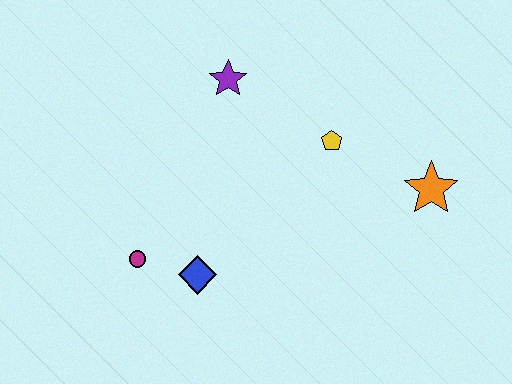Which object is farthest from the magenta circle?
The orange star is farthest from the magenta circle.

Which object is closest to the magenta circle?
The blue diamond is closest to the magenta circle.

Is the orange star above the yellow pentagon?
No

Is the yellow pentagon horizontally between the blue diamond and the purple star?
No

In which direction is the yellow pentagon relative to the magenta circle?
The yellow pentagon is to the right of the magenta circle.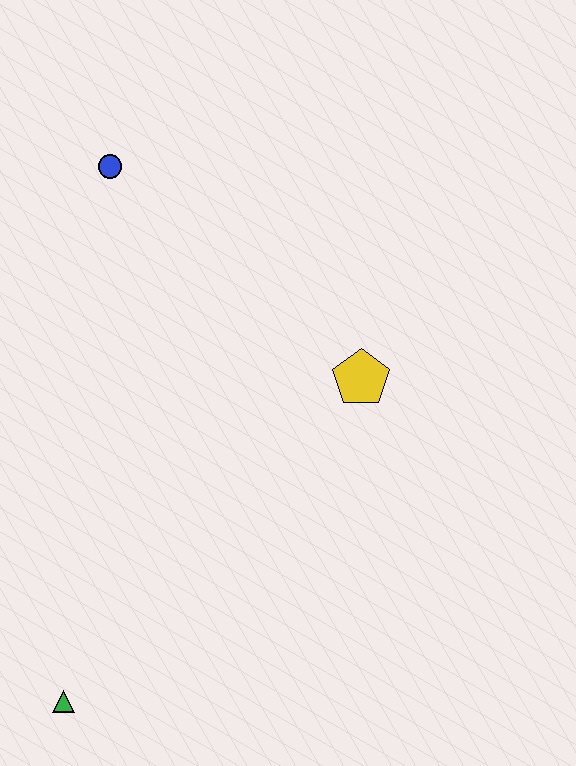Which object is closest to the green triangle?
The yellow pentagon is closest to the green triangle.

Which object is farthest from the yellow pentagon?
The green triangle is farthest from the yellow pentagon.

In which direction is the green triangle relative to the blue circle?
The green triangle is below the blue circle.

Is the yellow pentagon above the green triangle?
Yes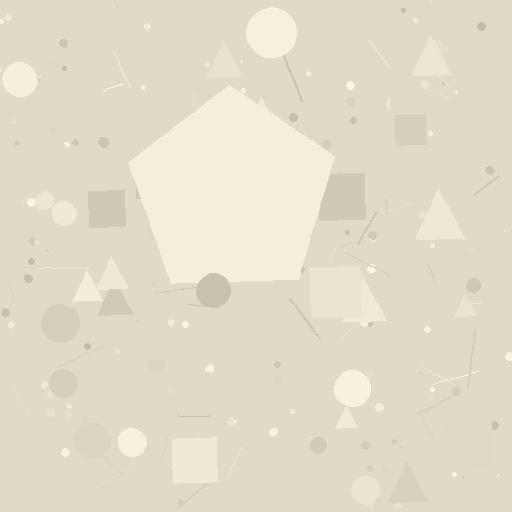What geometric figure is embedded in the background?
A pentagon is embedded in the background.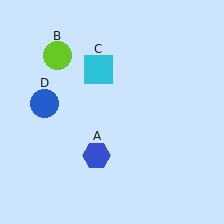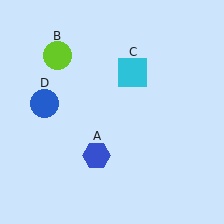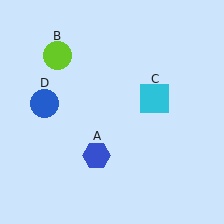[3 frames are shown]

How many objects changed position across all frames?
1 object changed position: cyan square (object C).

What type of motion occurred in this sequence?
The cyan square (object C) rotated clockwise around the center of the scene.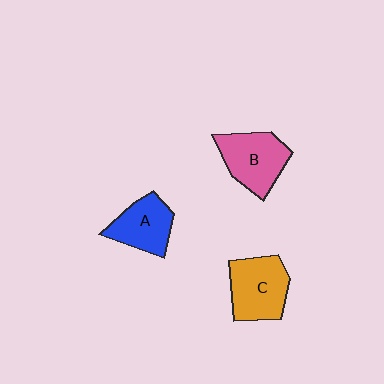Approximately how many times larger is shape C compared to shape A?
Approximately 1.2 times.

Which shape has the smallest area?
Shape A (blue).